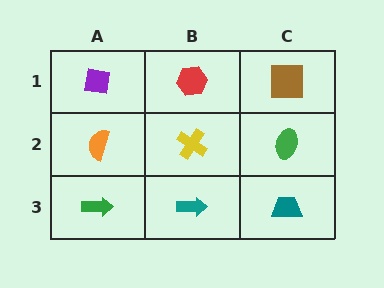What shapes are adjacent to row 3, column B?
A yellow cross (row 2, column B), a green arrow (row 3, column A), a teal trapezoid (row 3, column C).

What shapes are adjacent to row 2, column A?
A purple square (row 1, column A), a green arrow (row 3, column A), a yellow cross (row 2, column B).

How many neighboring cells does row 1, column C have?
2.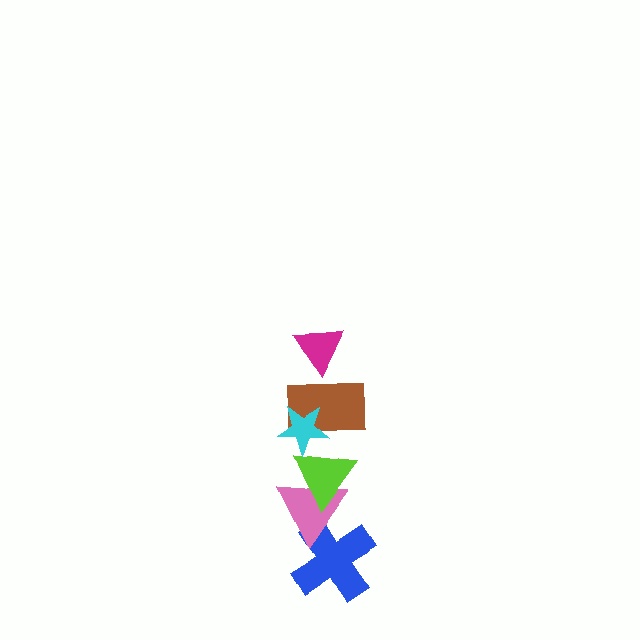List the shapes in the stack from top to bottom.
From top to bottom: the magenta triangle, the cyan star, the brown rectangle, the lime triangle, the pink triangle, the blue cross.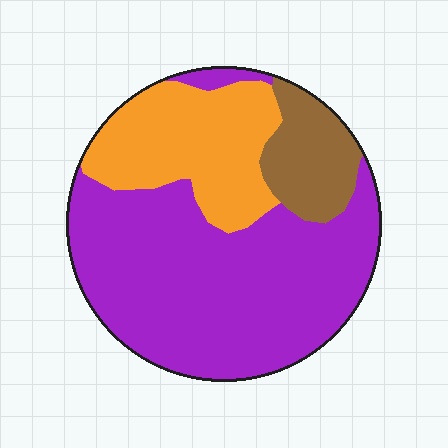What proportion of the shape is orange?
Orange covers about 25% of the shape.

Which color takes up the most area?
Purple, at roughly 60%.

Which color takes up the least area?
Brown, at roughly 15%.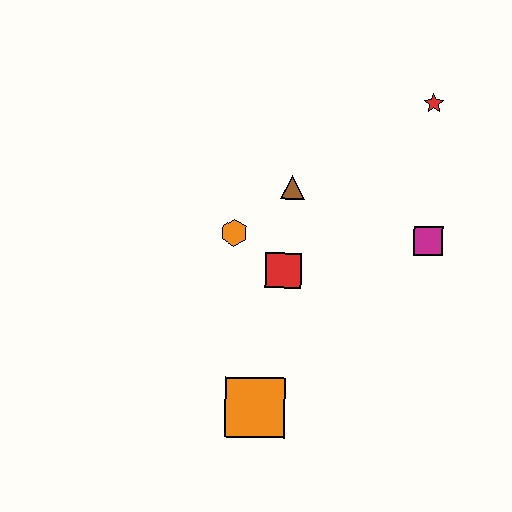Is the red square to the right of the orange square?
Yes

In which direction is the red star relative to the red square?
The red star is above the red square.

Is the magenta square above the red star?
No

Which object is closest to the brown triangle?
The orange hexagon is closest to the brown triangle.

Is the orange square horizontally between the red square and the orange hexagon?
Yes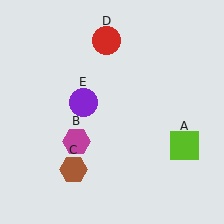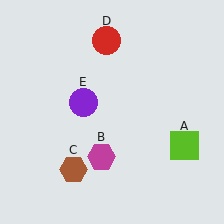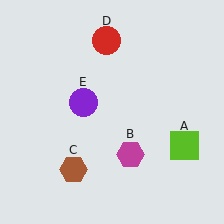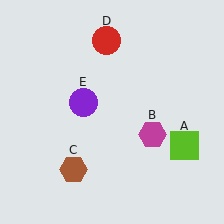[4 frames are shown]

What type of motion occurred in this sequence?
The magenta hexagon (object B) rotated counterclockwise around the center of the scene.